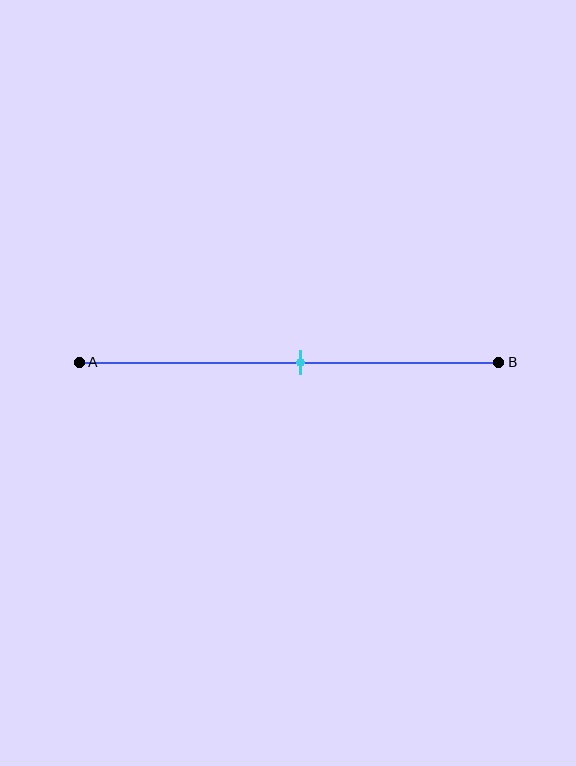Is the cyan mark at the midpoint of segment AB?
Yes, the mark is approximately at the midpoint.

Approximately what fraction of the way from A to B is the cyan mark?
The cyan mark is approximately 55% of the way from A to B.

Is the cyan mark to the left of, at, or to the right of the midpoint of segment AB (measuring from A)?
The cyan mark is approximately at the midpoint of segment AB.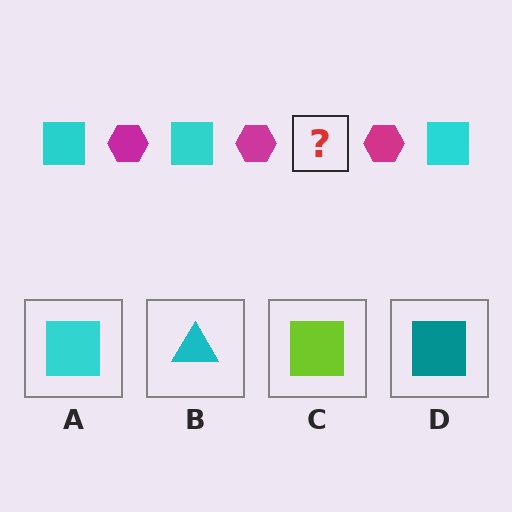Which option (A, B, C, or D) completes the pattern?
A.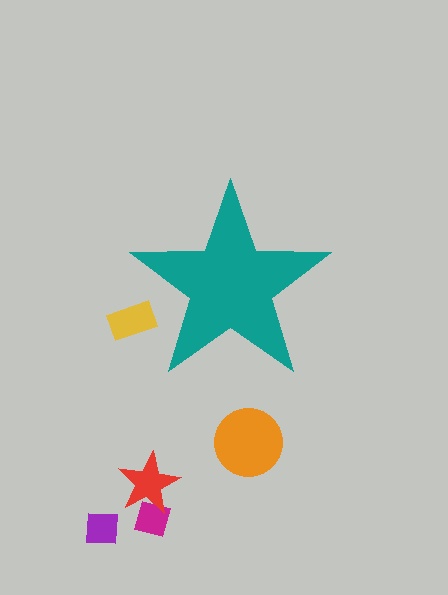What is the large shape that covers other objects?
A teal star.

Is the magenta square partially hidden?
No, the magenta square is fully visible.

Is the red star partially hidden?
No, the red star is fully visible.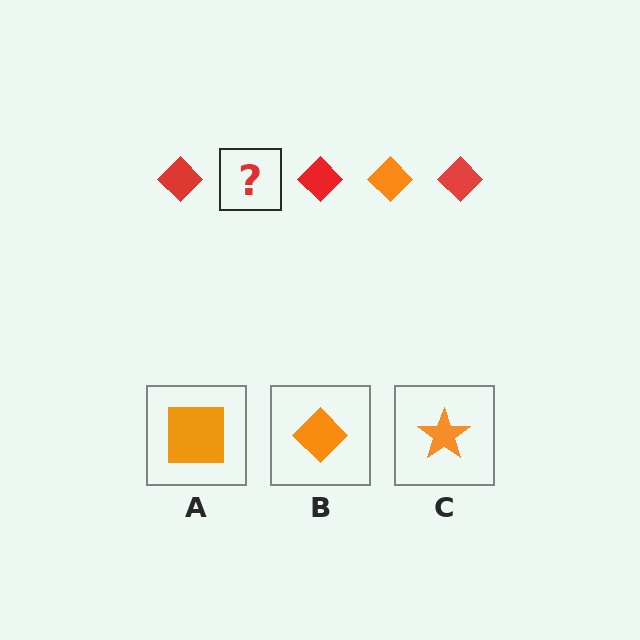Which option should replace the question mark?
Option B.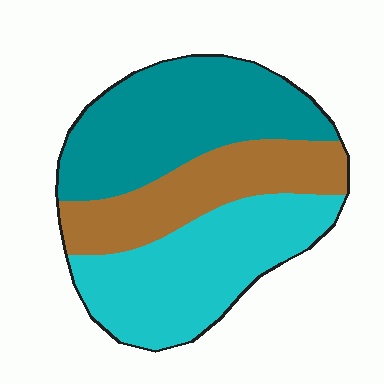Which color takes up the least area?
Brown, at roughly 25%.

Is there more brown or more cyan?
Cyan.